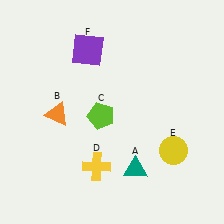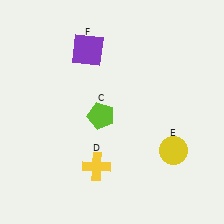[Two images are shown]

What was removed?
The teal triangle (A), the orange triangle (B) were removed in Image 2.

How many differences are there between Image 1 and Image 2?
There are 2 differences between the two images.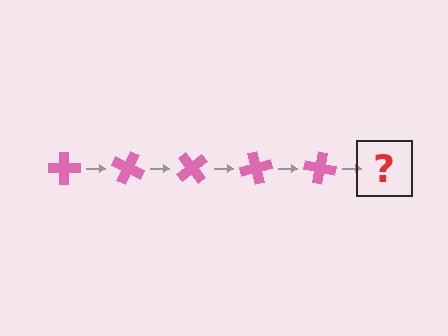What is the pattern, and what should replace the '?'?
The pattern is that the cross rotates 25 degrees each step. The '?' should be a pink cross rotated 125 degrees.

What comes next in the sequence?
The next element should be a pink cross rotated 125 degrees.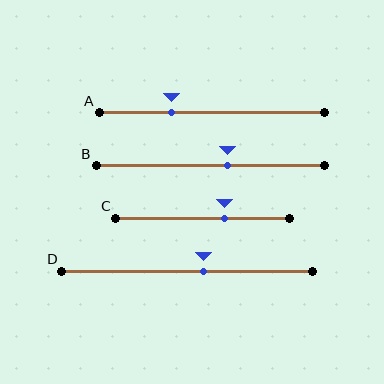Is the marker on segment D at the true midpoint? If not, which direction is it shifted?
No, the marker on segment D is shifted to the right by about 6% of the segment length.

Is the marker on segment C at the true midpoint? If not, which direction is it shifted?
No, the marker on segment C is shifted to the right by about 12% of the segment length.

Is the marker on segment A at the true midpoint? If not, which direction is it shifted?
No, the marker on segment A is shifted to the left by about 18% of the segment length.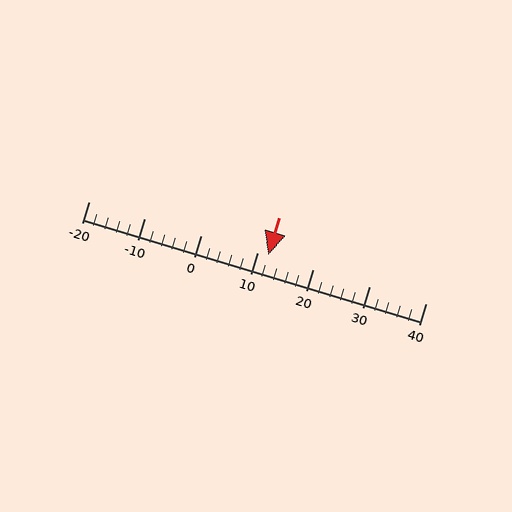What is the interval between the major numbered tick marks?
The major tick marks are spaced 10 units apart.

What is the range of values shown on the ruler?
The ruler shows values from -20 to 40.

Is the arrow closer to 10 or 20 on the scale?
The arrow is closer to 10.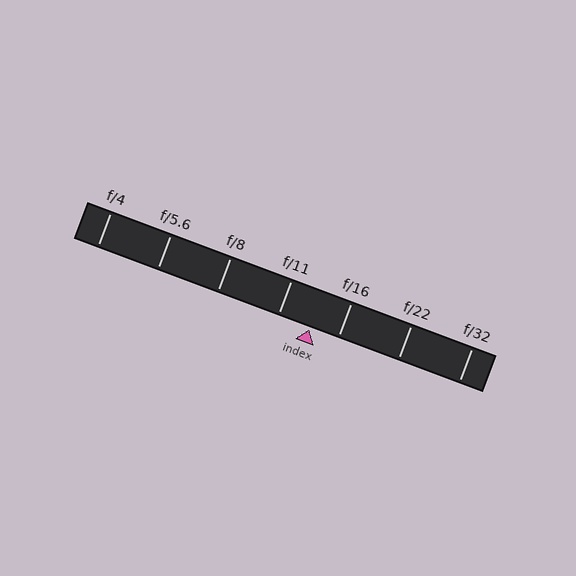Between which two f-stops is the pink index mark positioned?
The index mark is between f/11 and f/16.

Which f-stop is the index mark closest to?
The index mark is closest to f/16.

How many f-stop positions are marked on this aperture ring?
There are 7 f-stop positions marked.